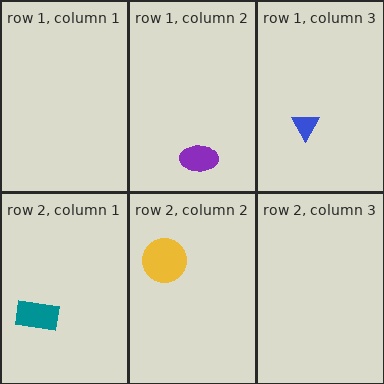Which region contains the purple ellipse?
The row 1, column 2 region.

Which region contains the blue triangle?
The row 1, column 3 region.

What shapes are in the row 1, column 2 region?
The purple ellipse.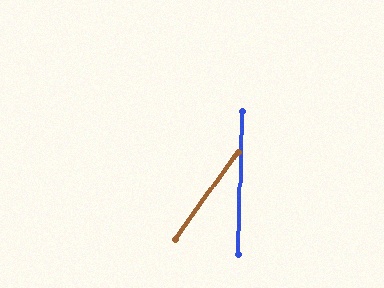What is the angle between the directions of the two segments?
Approximately 34 degrees.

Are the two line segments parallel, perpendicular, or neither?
Neither parallel nor perpendicular — they differ by about 34°.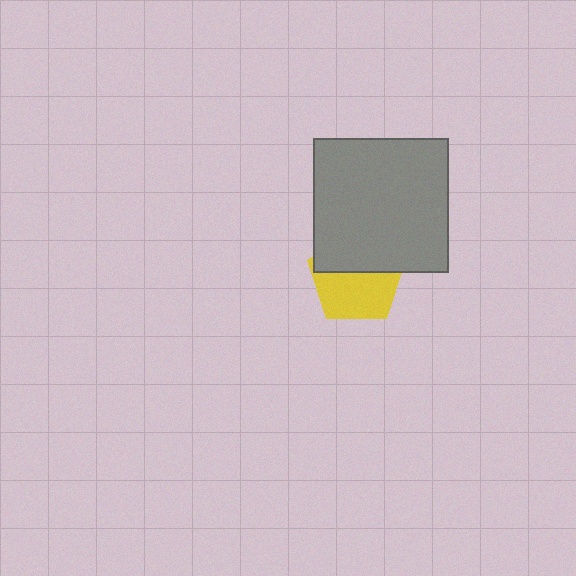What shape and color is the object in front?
The object in front is a gray square.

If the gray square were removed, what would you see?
You would see the complete yellow pentagon.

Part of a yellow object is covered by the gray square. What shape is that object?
It is a pentagon.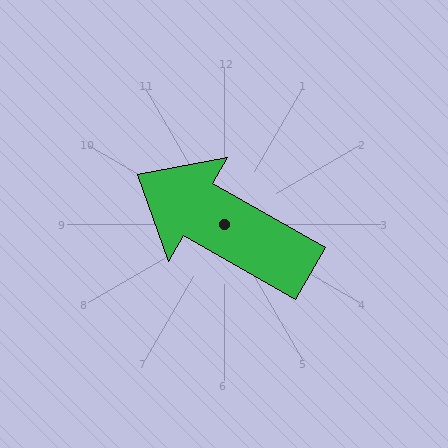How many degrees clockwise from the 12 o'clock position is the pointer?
Approximately 300 degrees.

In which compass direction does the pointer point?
Northwest.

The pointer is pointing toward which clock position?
Roughly 10 o'clock.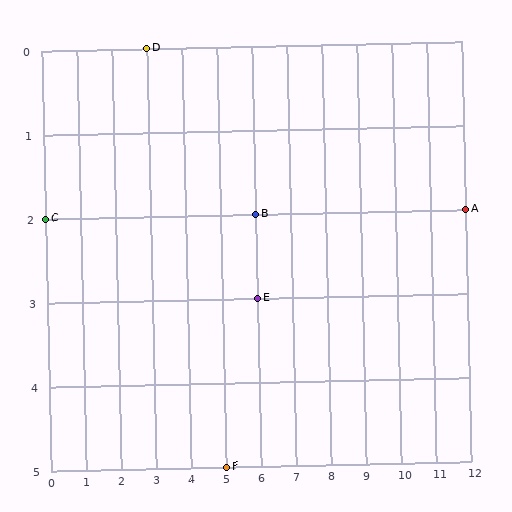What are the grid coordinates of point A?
Point A is at grid coordinates (12, 2).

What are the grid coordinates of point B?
Point B is at grid coordinates (6, 2).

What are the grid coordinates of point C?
Point C is at grid coordinates (0, 2).